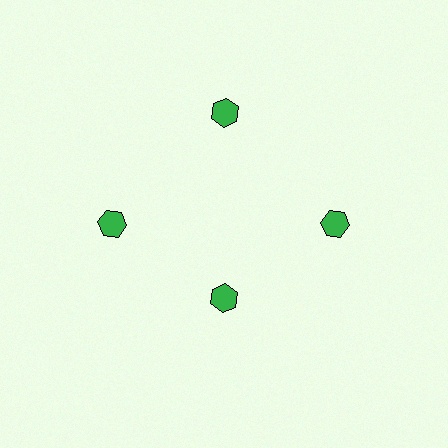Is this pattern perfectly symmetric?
No. The 4 green hexagons are arranged in a ring, but one element near the 6 o'clock position is pulled inward toward the center, breaking the 4-fold rotational symmetry.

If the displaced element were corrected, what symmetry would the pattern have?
It would have 4-fold rotational symmetry — the pattern would map onto itself every 90 degrees.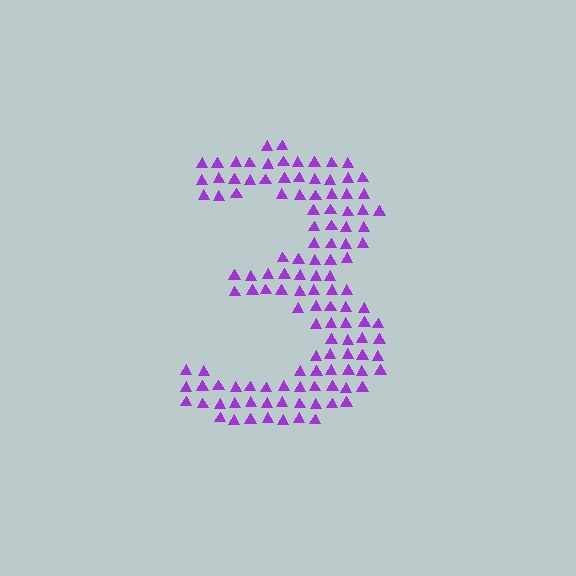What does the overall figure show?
The overall figure shows the digit 3.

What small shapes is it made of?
It is made of small triangles.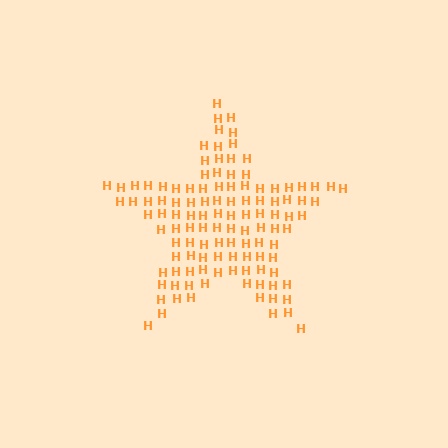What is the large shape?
The large shape is a star.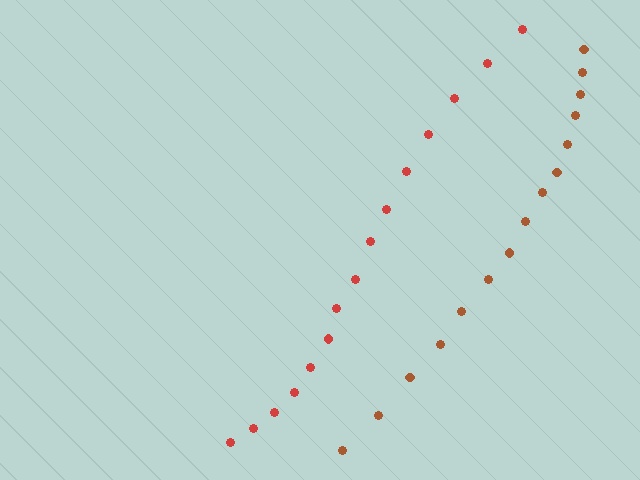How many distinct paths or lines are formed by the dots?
There are 2 distinct paths.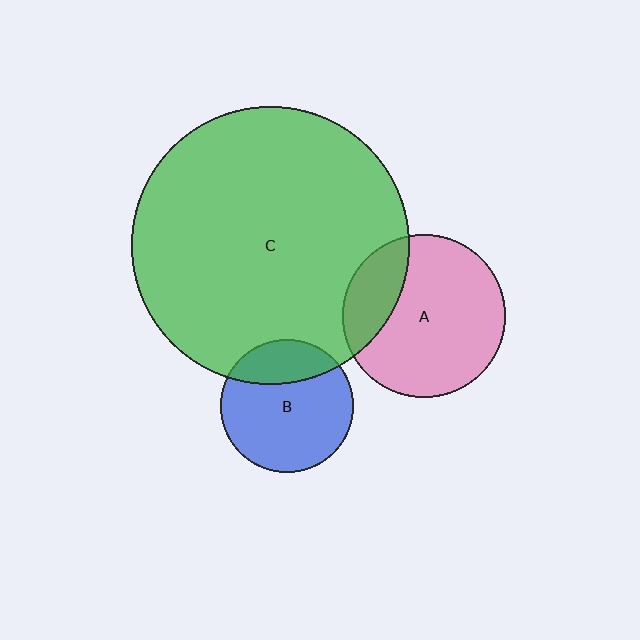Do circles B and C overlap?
Yes.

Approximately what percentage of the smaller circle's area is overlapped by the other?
Approximately 25%.